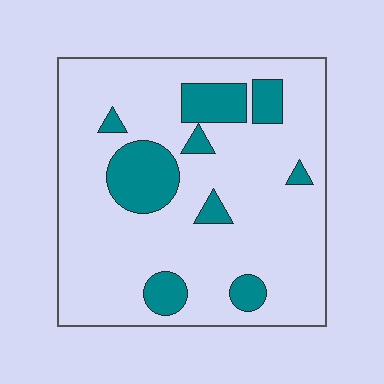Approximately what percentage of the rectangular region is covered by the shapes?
Approximately 20%.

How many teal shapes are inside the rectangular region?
9.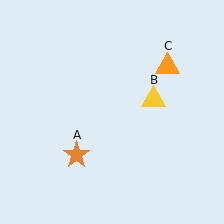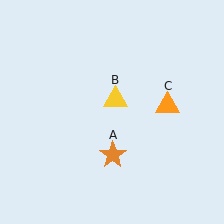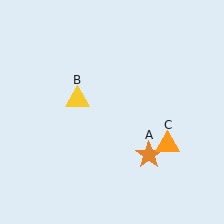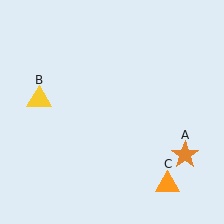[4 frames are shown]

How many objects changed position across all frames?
3 objects changed position: orange star (object A), yellow triangle (object B), orange triangle (object C).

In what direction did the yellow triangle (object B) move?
The yellow triangle (object B) moved left.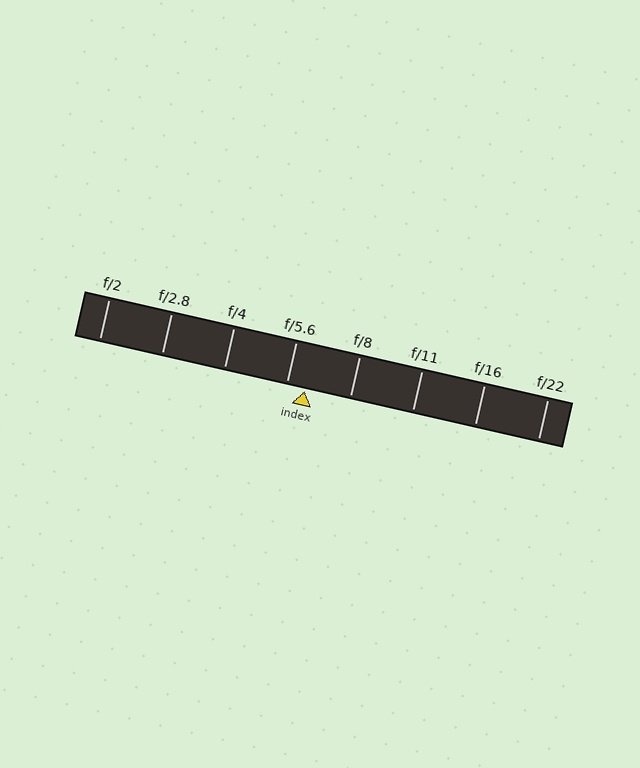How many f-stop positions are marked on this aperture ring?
There are 8 f-stop positions marked.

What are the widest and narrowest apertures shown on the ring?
The widest aperture shown is f/2 and the narrowest is f/22.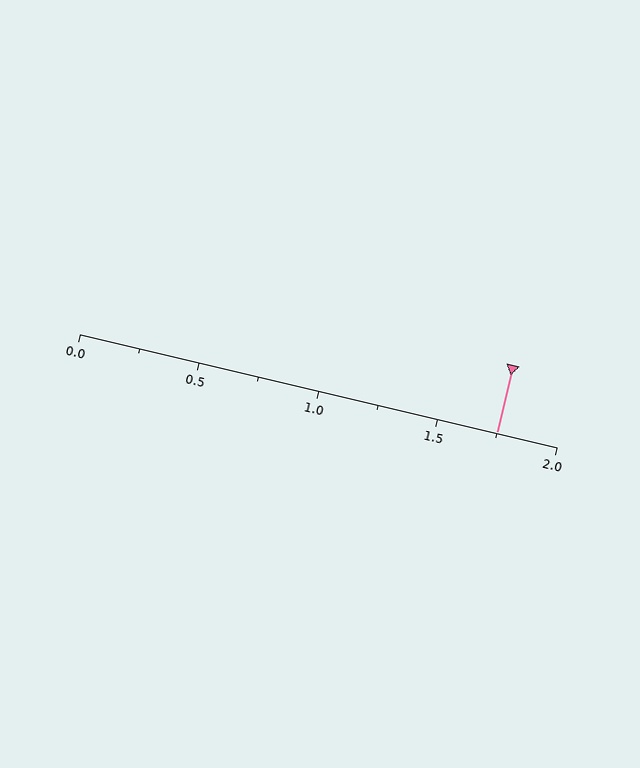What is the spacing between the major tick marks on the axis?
The major ticks are spaced 0.5 apart.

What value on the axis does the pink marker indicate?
The marker indicates approximately 1.75.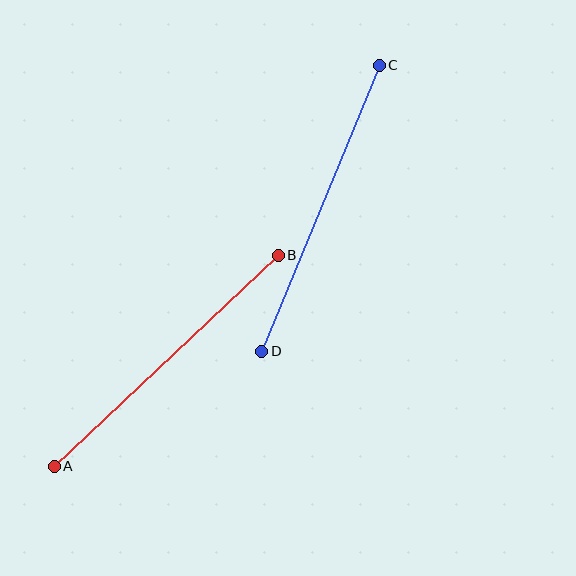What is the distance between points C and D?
The distance is approximately 309 pixels.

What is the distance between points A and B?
The distance is approximately 308 pixels.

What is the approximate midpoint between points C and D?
The midpoint is at approximately (320, 208) pixels.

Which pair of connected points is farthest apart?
Points C and D are farthest apart.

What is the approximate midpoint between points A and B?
The midpoint is at approximately (166, 361) pixels.